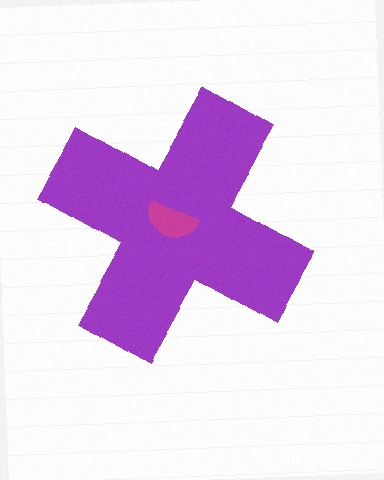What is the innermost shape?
The magenta semicircle.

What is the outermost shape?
The purple cross.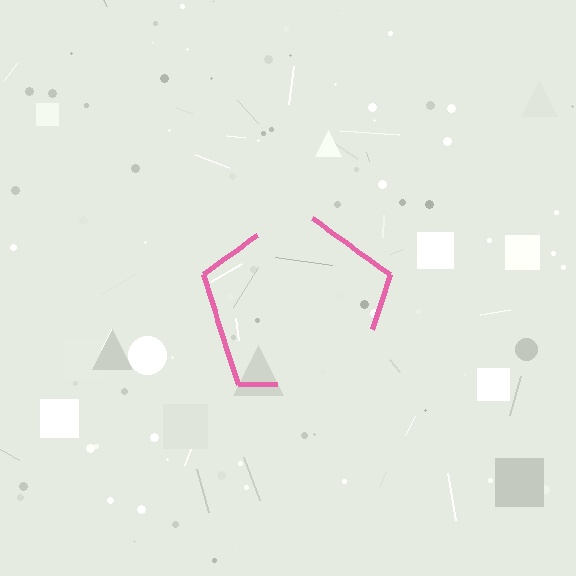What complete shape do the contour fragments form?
The contour fragments form a pentagon.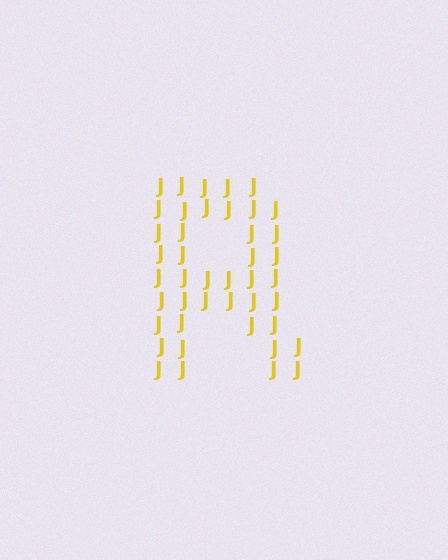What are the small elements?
The small elements are letter J's.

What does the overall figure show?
The overall figure shows the letter R.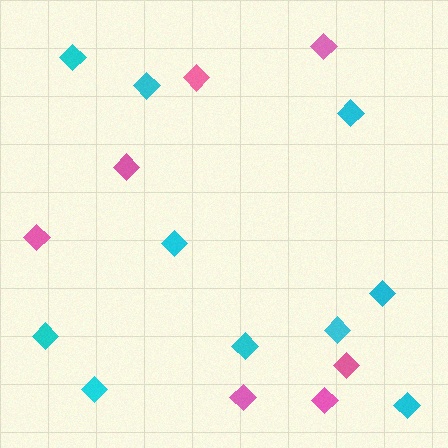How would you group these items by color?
There are 2 groups: one group of pink diamonds (7) and one group of cyan diamonds (10).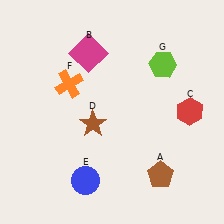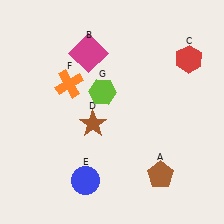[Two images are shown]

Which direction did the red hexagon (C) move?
The red hexagon (C) moved up.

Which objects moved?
The objects that moved are: the red hexagon (C), the lime hexagon (G).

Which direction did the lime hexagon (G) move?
The lime hexagon (G) moved left.